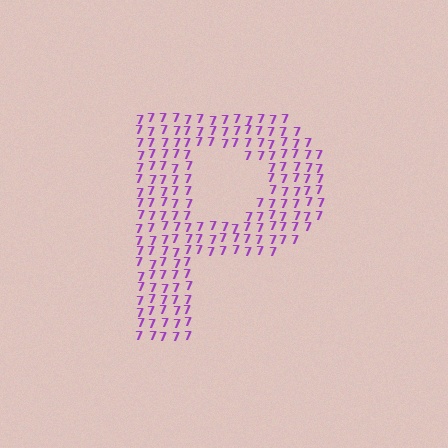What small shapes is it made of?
It is made of small digit 7's.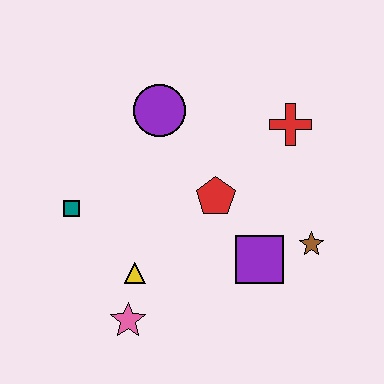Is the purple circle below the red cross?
No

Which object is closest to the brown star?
The purple square is closest to the brown star.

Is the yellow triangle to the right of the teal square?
Yes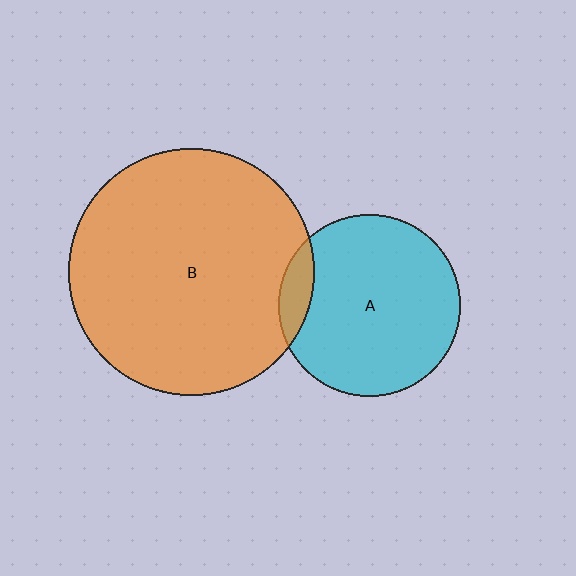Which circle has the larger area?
Circle B (orange).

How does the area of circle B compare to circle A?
Approximately 1.8 times.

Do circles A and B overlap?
Yes.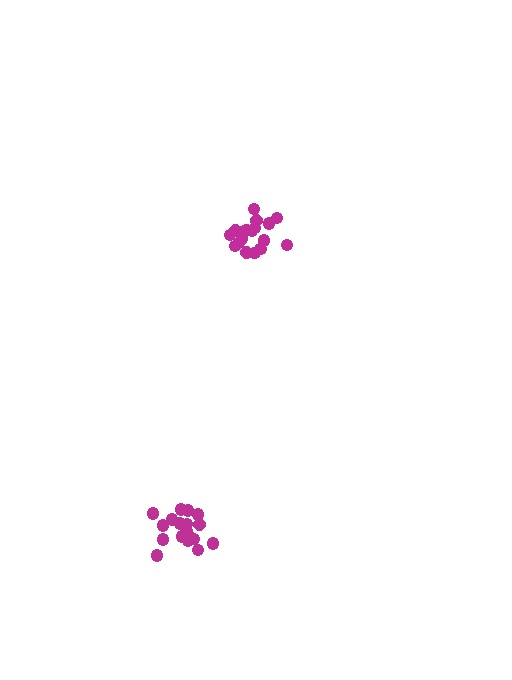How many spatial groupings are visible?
There are 2 spatial groupings.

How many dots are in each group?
Group 1: 18 dots, Group 2: 18 dots (36 total).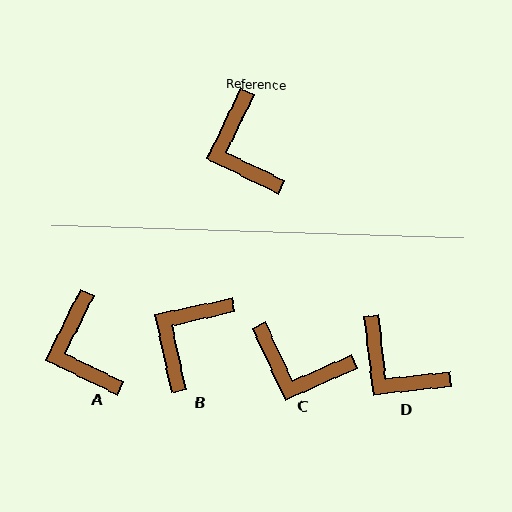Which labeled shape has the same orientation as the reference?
A.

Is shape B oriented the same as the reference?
No, it is off by about 52 degrees.